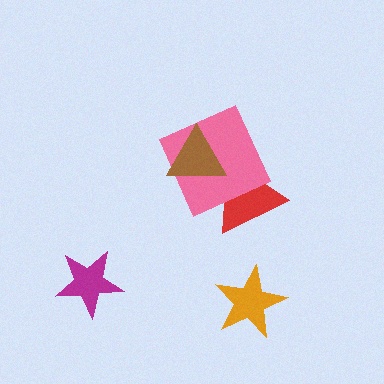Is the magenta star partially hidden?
No, no other shape covers it.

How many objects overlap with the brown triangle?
2 objects overlap with the brown triangle.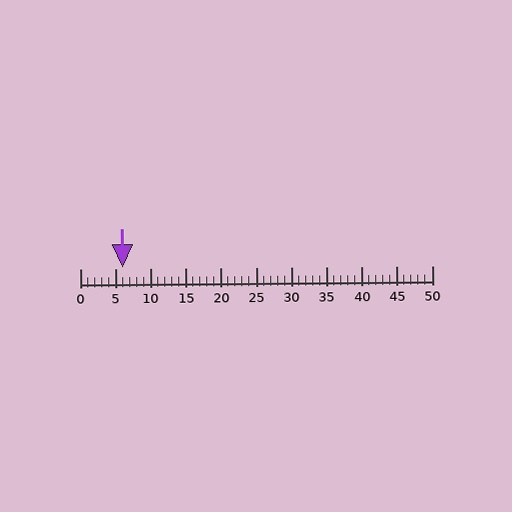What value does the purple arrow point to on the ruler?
The purple arrow points to approximately 6.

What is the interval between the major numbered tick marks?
The major tick marks are spaced 5 units apart.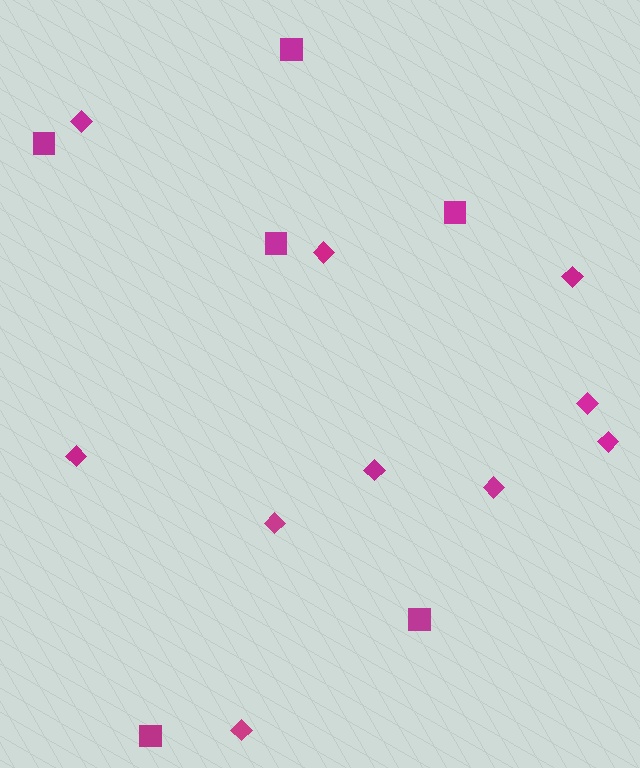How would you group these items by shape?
There are 2 groups: one group of diamonds (10) and one group of squares (6).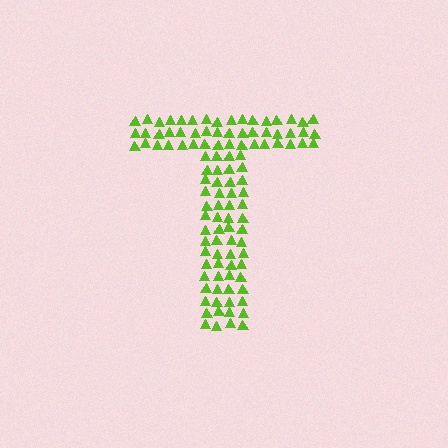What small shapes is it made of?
It is made of small triangles.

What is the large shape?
The large shape is the letter T.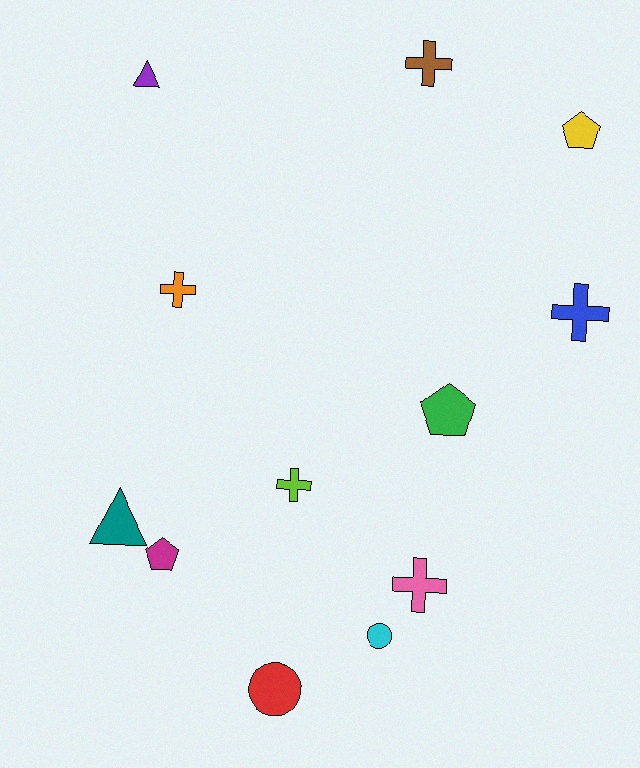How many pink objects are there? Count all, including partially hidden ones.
There is 1 pink object.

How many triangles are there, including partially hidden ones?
There are 2 triangles.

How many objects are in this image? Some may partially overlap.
There are 12 objects.